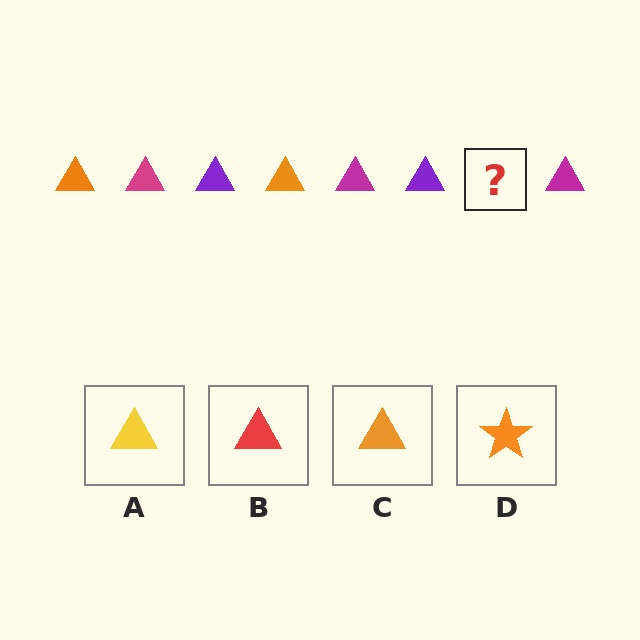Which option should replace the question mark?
Option C.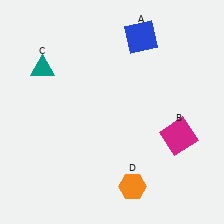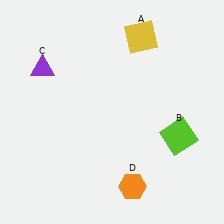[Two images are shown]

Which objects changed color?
A changed from blue to yellow. B changed from magenta to lime. C changed from teal to purple.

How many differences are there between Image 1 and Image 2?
There are 3 differences between the two images.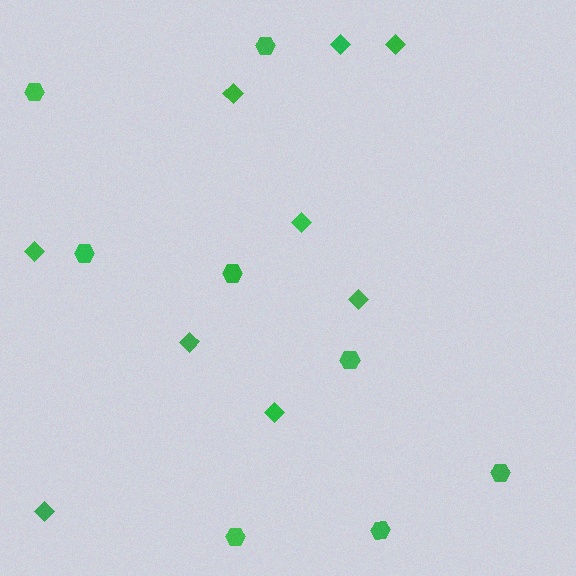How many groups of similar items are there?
There are 2 groups: one group of diamonds (9) and one group of hexagons (8).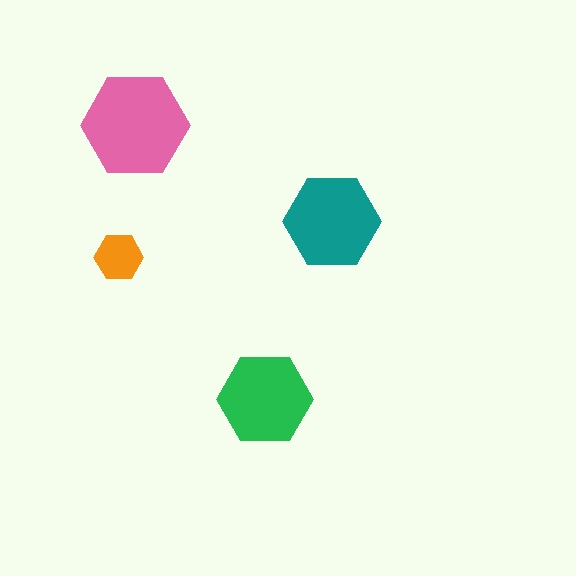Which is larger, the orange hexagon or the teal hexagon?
The teal one.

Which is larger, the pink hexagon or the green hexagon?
The pink one.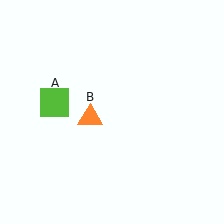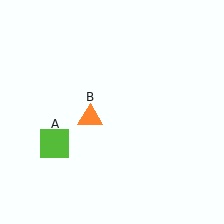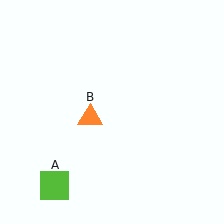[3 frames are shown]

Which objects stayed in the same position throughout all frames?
Orange triangle (object B) remained stationary.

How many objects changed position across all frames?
1 object changed position: lime square (object A).